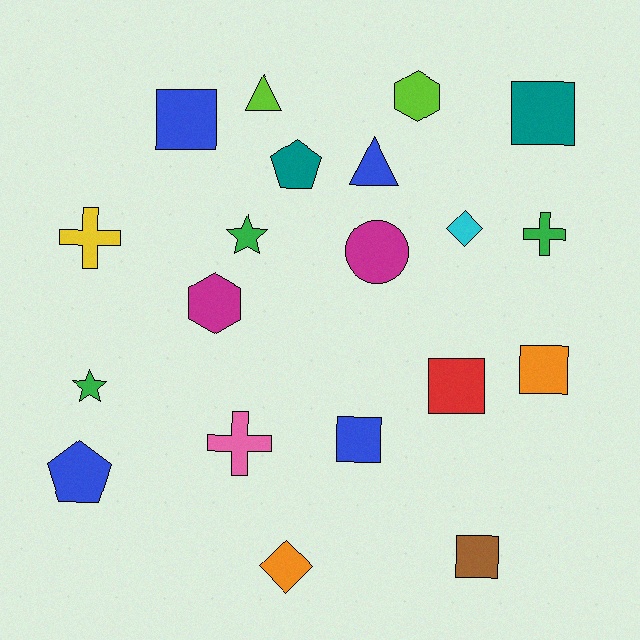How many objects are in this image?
There are 20 objects.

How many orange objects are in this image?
There are 2 orange objects.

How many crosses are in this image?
There are 3 crosses.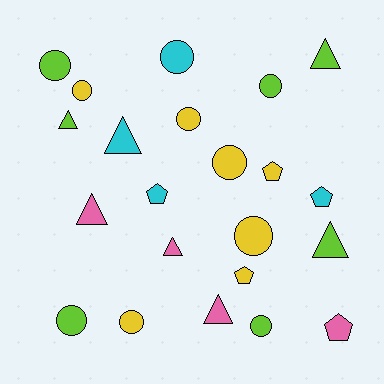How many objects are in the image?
There are 22 objects.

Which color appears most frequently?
Lime, with 7 objects.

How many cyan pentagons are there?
There are 2 cyan pentagons.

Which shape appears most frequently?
Circle, with 10 objects.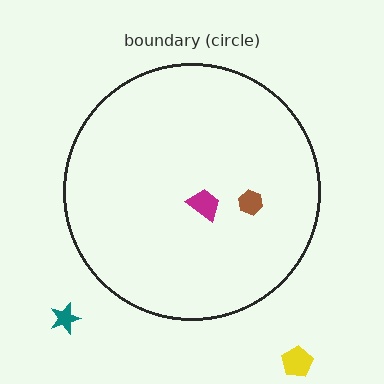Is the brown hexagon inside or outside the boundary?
Inside.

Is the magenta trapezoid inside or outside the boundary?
Inside.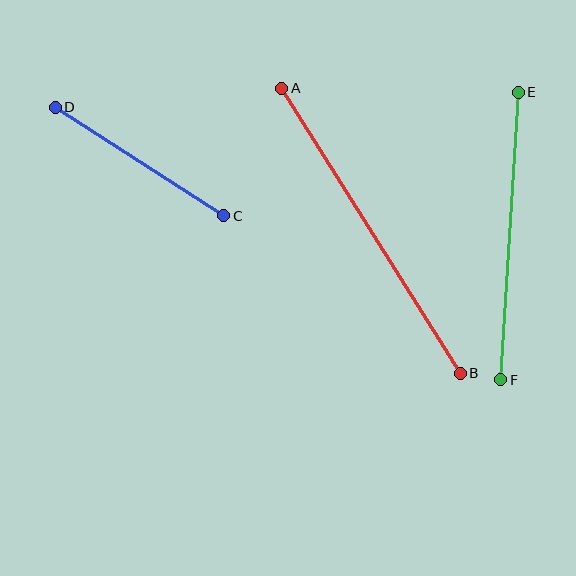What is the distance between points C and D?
The distance is approximately 201 pixels.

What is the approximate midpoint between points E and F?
The midpoint is at approximately (509, 236) pixels.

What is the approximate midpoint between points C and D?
The midpoint is at approximately (139, 161) pixels.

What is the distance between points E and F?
The distance is approximately 288 pixels.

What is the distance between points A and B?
The distance is approximately 336 pixels.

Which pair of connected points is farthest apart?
Points A and B are farthest apart.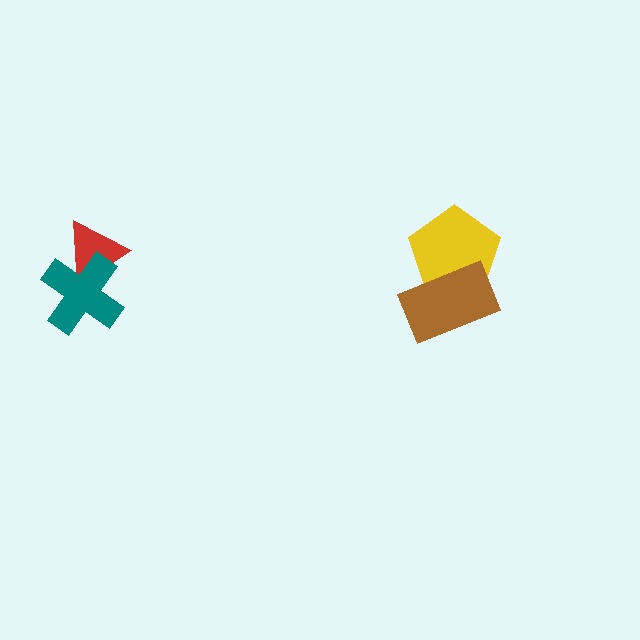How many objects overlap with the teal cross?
1 object overlaps with the teal cross.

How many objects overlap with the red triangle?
1 object overlaps with the red triangle.